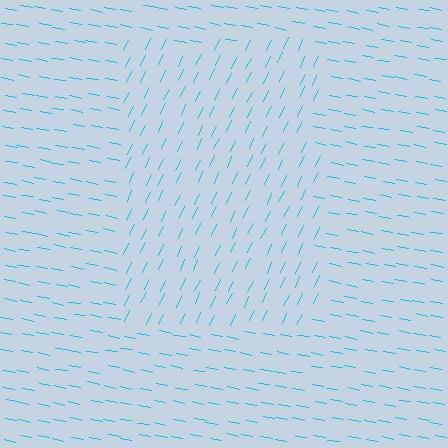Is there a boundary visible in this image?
Yes, there is a texture boundary formed by a change in line orientation.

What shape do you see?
I see a rectangle.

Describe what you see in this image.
The image is filled with small cyan line segments. A rectangle region in the image has lines oriented differently from the surrounding lines, creating a visible texture boundary.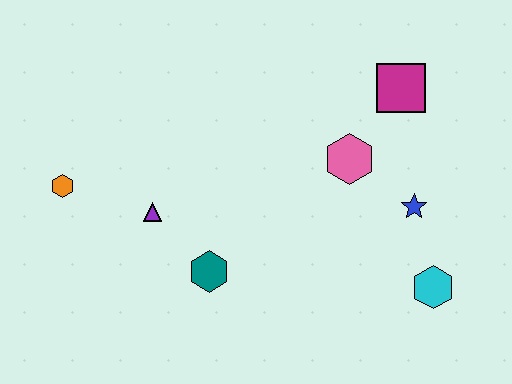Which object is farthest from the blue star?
The orange hexagon is farthest from the blue star.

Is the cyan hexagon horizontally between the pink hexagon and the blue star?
No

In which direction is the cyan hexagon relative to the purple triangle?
The cyan hexagon is to the right of the purple triangle.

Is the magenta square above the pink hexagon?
Yes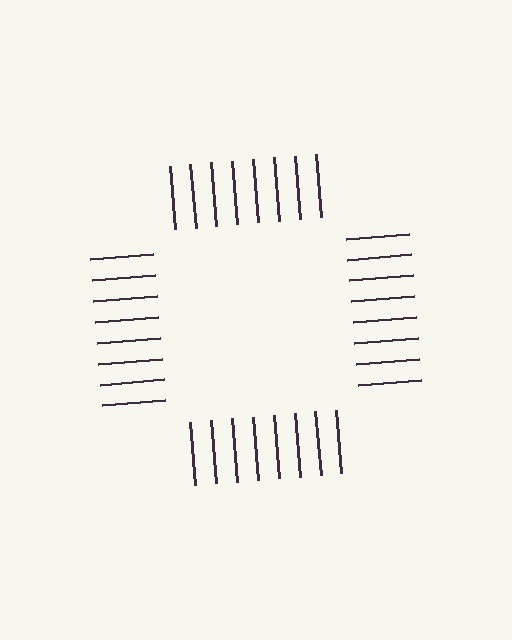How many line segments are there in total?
32 — 8 along each of the 4 edges.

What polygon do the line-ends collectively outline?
An illusory square — the line segments terminate on its edges but no continuous stroke is drawn.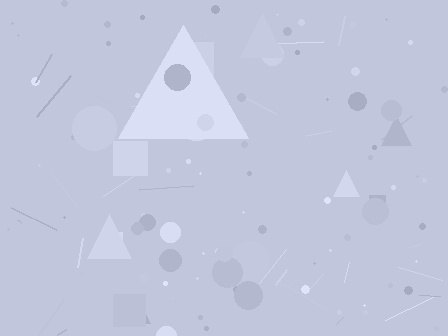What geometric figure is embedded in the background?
A triangle is embedded in the background.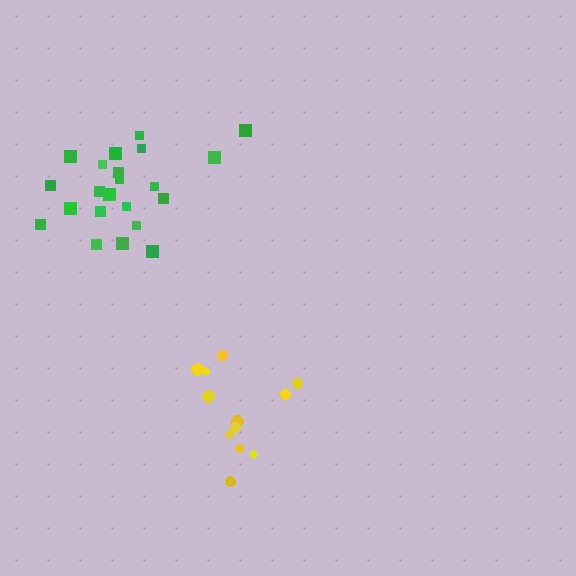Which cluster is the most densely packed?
Green.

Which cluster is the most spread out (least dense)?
Yellow.